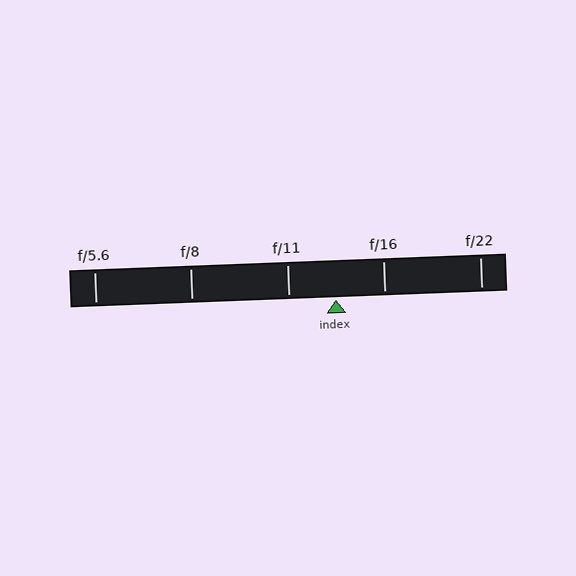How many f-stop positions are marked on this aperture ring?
There are 5 f-stop positions marked.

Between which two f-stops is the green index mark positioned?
The index mark is between f/11 and f/16.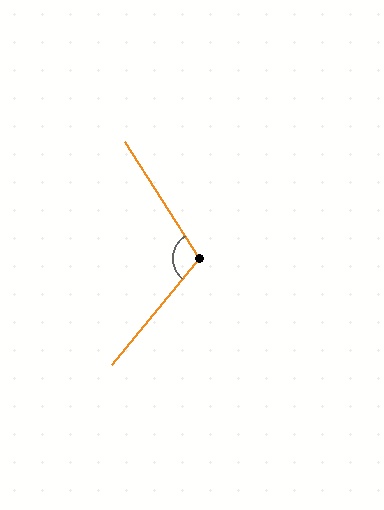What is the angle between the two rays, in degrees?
Approximately 108 degrees.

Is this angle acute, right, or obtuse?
It is obtuse.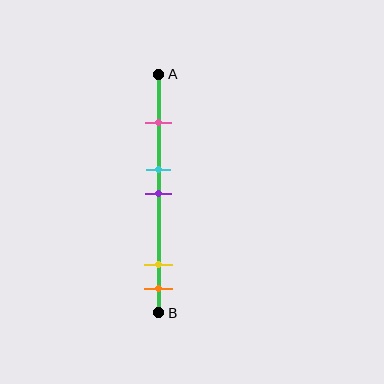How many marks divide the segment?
There are 5 marks dividing the segment.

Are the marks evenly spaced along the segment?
No, the marks are not evenly spaced.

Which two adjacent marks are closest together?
The cyan and purple marks are the closest adjacent pair.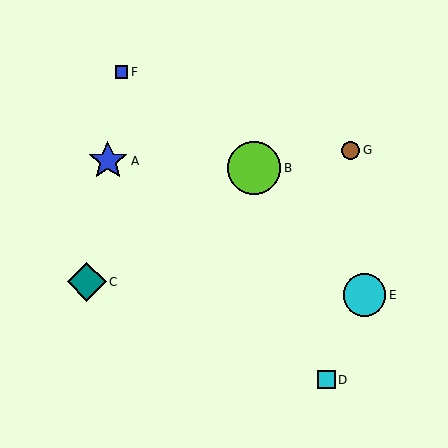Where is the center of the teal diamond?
The center of the teal diamond is at (87, 282).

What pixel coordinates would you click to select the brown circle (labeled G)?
Click at (351, 151) to select the brown circle G.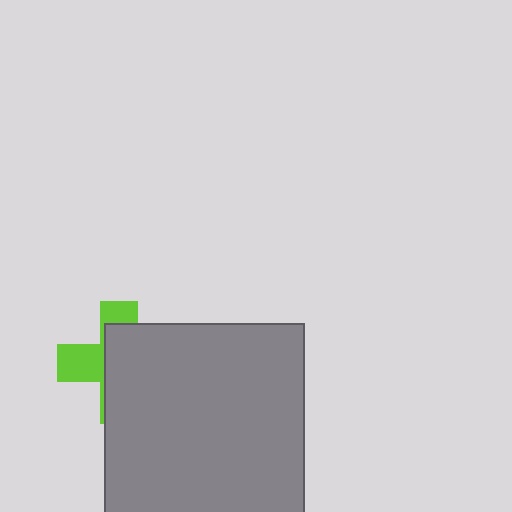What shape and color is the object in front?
The object in front is a gray square.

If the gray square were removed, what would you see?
You would see the complete lime cross.